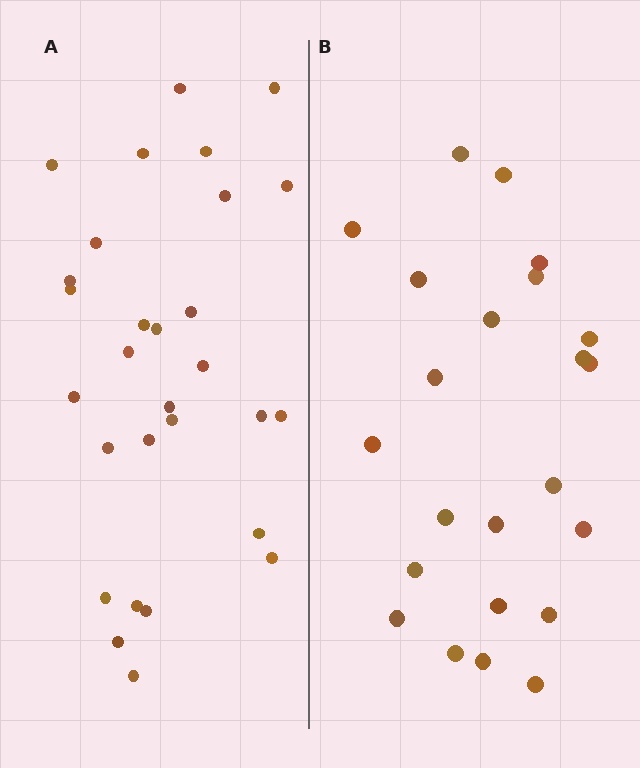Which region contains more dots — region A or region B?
Region A (the left region) has more dots.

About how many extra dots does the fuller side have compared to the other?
Region A has about 6 more dots than region B.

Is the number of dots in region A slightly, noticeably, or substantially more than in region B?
Region A has noticeably more, but not dramatically so. The ratio is roughly 1.3 to 1.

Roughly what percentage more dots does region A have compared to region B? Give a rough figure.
About 25% more.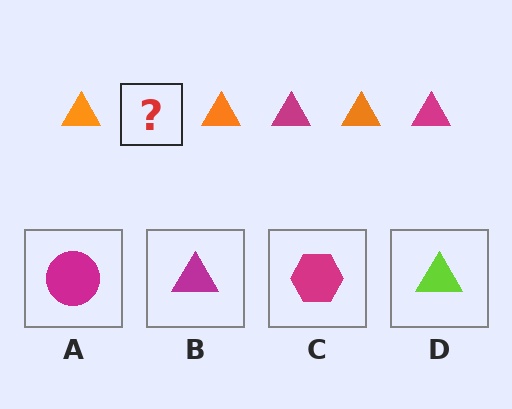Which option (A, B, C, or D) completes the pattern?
B.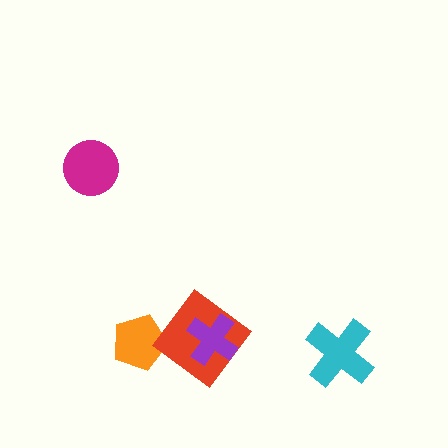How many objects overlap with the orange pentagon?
1 object overlaps with the orange pentagon.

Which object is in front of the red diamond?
The purple cross is in front of the red diamond.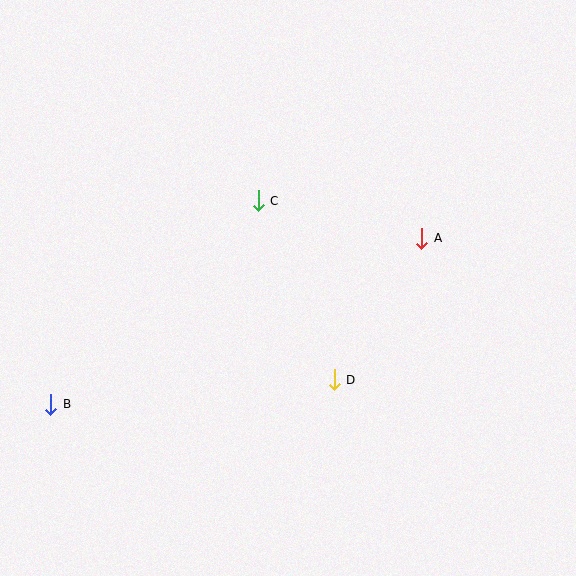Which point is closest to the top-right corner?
Point A is closest to the top-right corner.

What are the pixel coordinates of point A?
Point A is at (422, 238).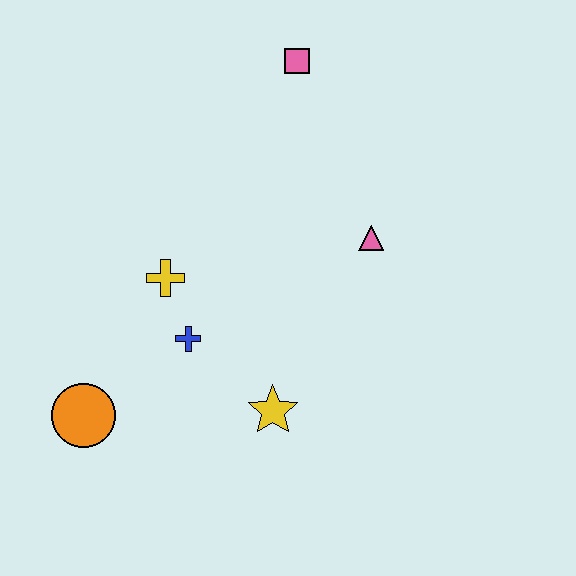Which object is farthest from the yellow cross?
The pink square is farthest from the yellow cross.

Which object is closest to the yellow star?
The blue cross is closest to the yellow star.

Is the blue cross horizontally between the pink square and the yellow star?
No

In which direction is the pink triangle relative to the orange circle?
The pink triangle is to the right of the orange circle.